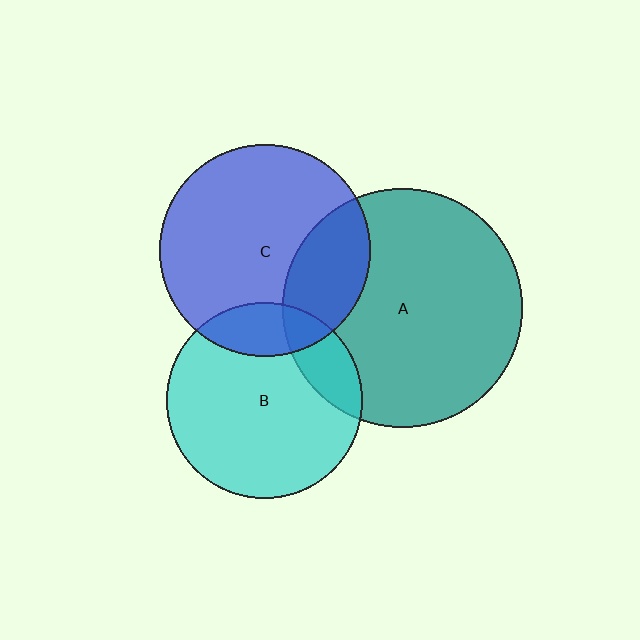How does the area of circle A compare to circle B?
Approximately 1.5 times.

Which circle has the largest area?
Circle A (teal).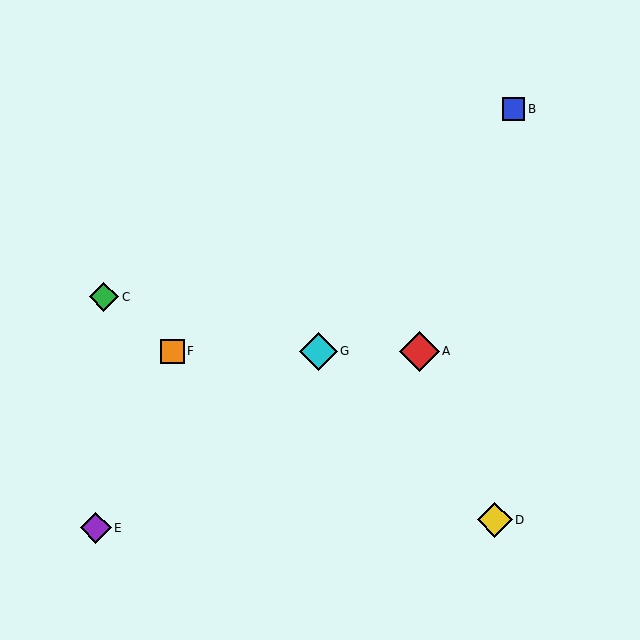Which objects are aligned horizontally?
Objects A, F, G are aligned horizontally.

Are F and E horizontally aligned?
No, F is at y≈351 and E is at y≈528.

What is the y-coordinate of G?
Object G is at y≈351.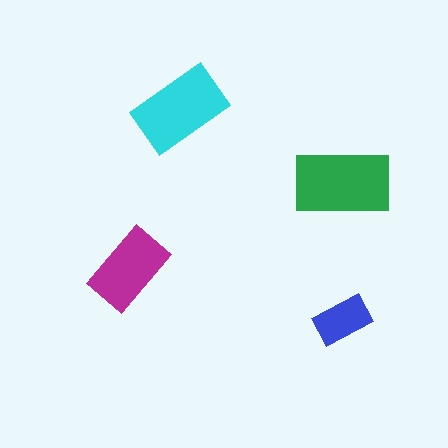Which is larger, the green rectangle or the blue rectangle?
The green one.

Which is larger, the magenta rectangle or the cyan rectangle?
The cyan one.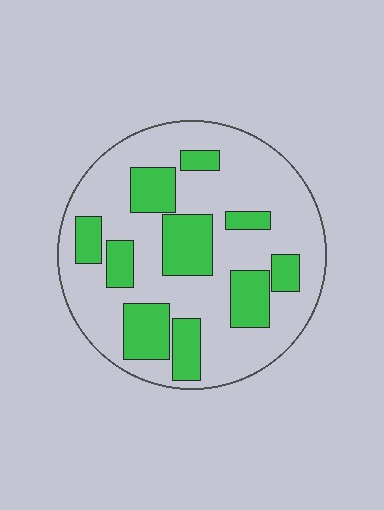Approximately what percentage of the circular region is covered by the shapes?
Approximately 30%.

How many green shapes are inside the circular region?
10.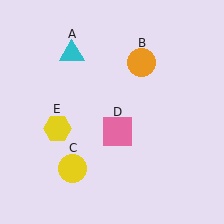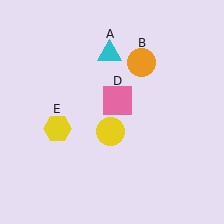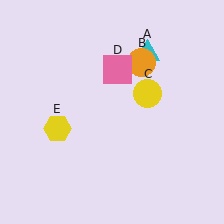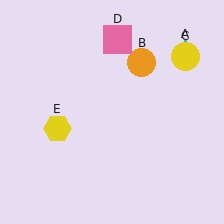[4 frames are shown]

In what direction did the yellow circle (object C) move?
The yellow circle (object C) moved up and to the right.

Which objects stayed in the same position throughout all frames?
Orange circle (object B) and yellow hexagon (object E) remained stationary.